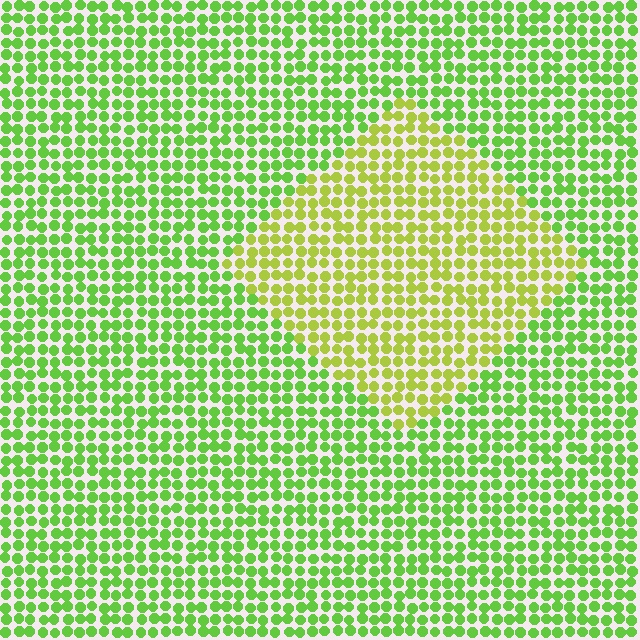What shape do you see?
I see a diamond.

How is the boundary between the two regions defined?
The boundary is defined purely by a slight shift in hue (about 30 degrees). Spacing, size, and orientation are identical on both sides.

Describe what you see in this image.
The image is filled with small lime elements in a uniform arrangement. A diamond-shaped region is visible where the elements are tinted to a slightly different hue, forming a subtle color boundary.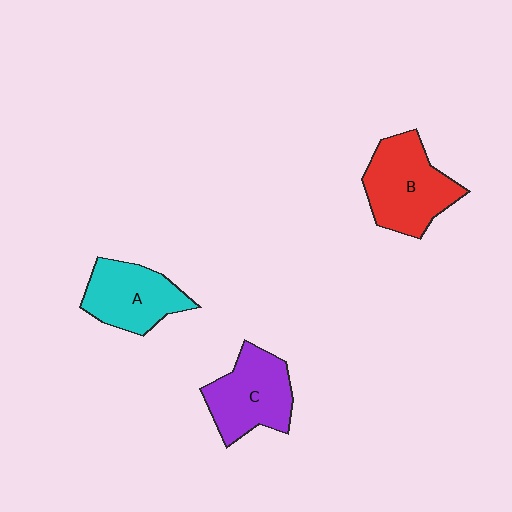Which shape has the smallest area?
Shape A (cyan).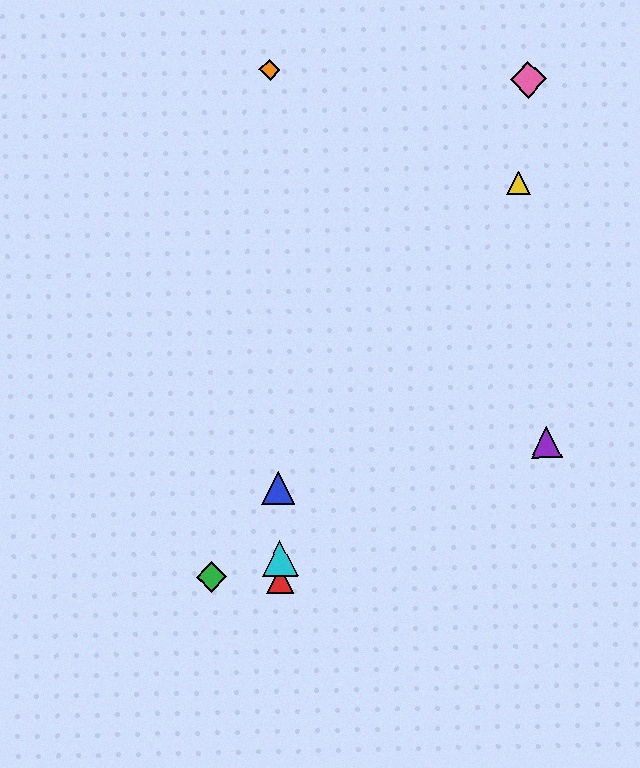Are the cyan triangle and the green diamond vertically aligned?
No, the cyan triangle is at x≈280 and the green diamond is at x≈211.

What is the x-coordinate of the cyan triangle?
The cyan triangle is at x≈280.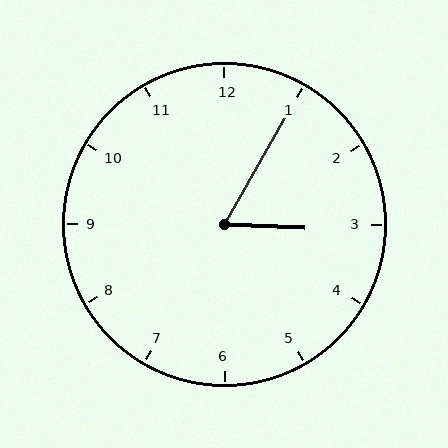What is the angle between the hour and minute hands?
Approximately 62 degrees.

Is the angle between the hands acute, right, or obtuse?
It is acute.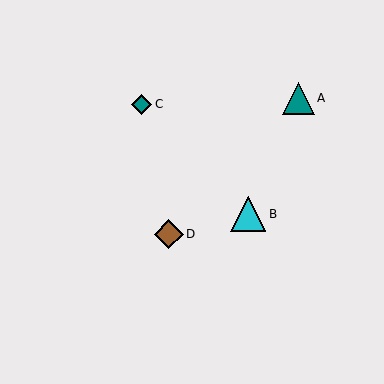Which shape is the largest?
The cyan triangle (labeled B) is the largest.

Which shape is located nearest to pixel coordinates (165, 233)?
The brown diamond (labeled D) at (169, 234) is nearest to that location.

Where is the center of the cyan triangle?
The center of the cyan triangle is at (248, 214).